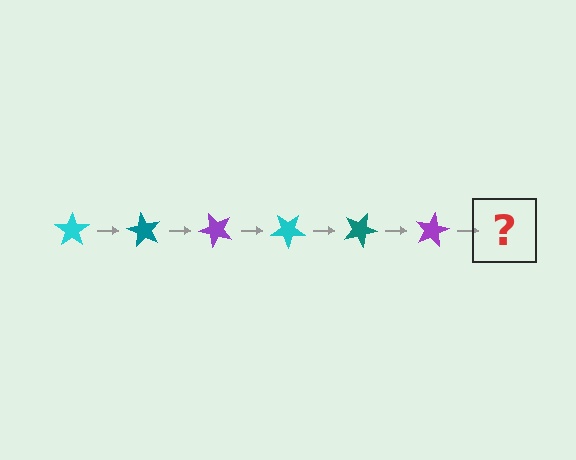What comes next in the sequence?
The next element should be a cyan star, rotated 360 degrees from the start.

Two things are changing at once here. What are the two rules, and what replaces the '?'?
The two rules are that it rotates 60 degrees each step and the color cycles through cyan, teal, and purple. The '?' should be a cyan star, rotated 360 degrees from the start.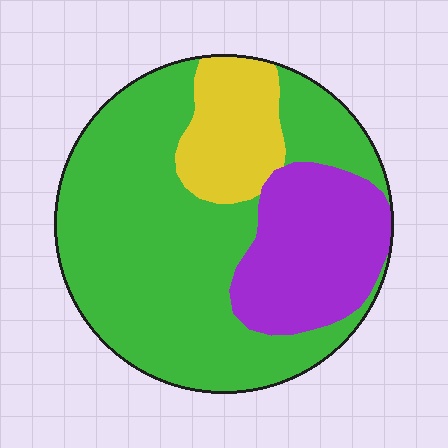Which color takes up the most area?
Green, at roughly 65%.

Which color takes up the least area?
Yellow, at roughly 15%.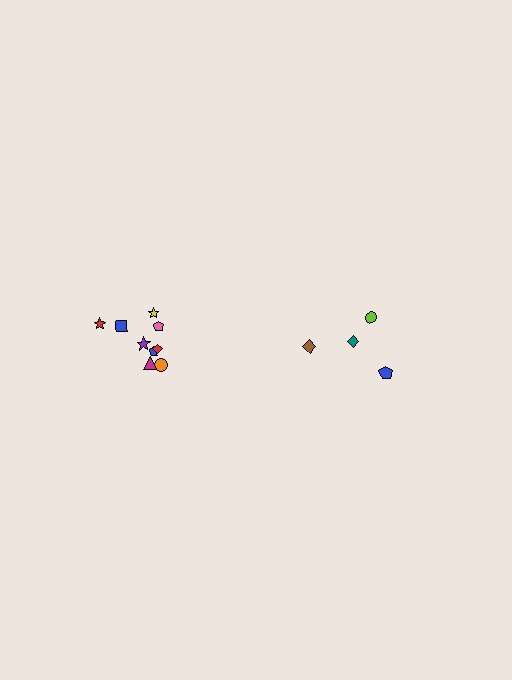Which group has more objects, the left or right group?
The left group.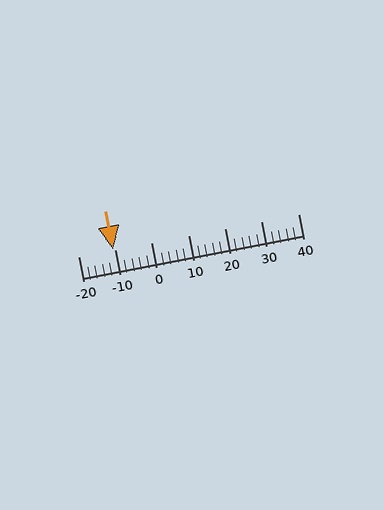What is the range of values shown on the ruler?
The ruler shows values from -20 to 40.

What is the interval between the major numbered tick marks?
The major tick marks are spaced 10 units apart.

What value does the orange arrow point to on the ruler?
The orange arrow points to approximately -11.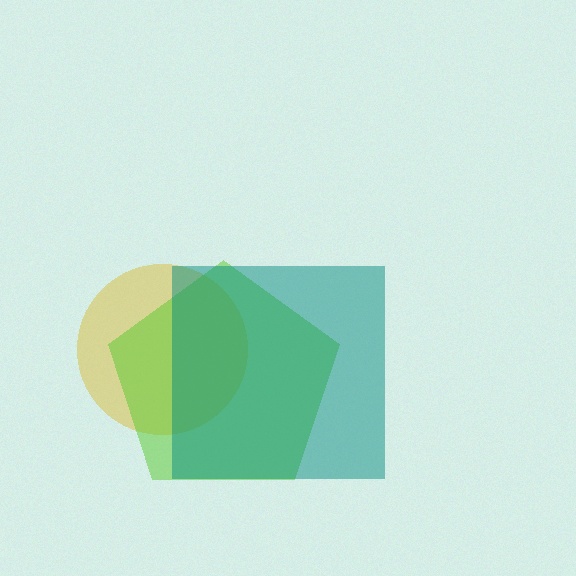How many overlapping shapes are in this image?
There are 3 overlapping shapes in the image.